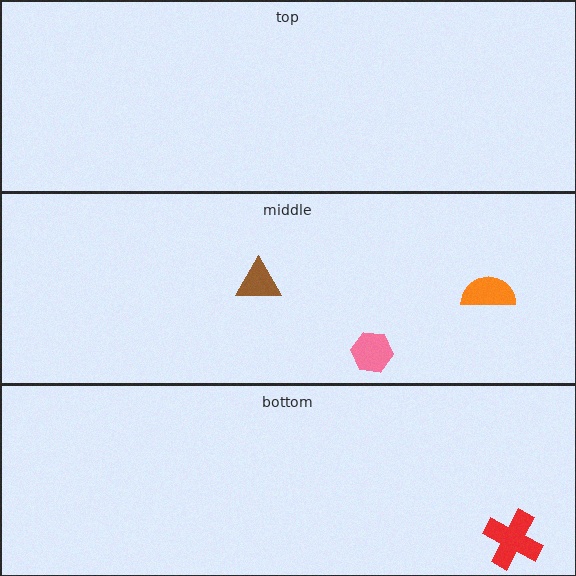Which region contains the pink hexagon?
The middle region.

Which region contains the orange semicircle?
The middle region.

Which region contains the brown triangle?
The middle region.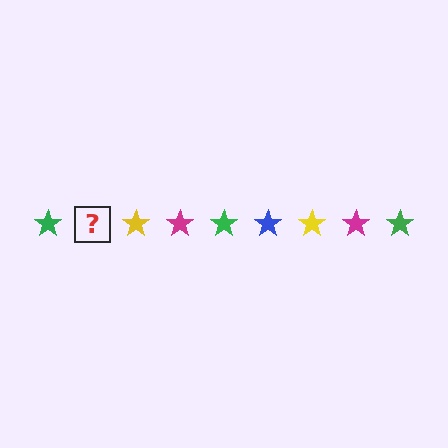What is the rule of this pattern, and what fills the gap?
The rule is that the pattern cycles through green, blue, yellow, magenta stars. The gap should be filled with a blue star.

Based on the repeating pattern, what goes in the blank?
The blank should be a blue star.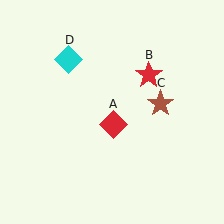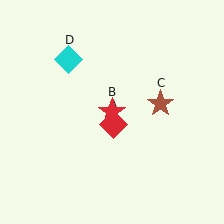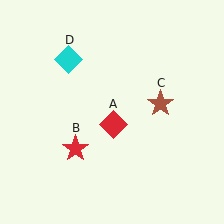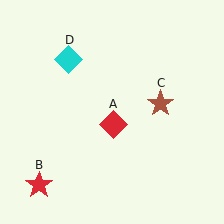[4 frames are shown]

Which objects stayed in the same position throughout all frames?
Red diamond (object A) and brown star (object C) and cyan diamond (object D) remained stationary.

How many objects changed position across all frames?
1 object changed position: red star (object B).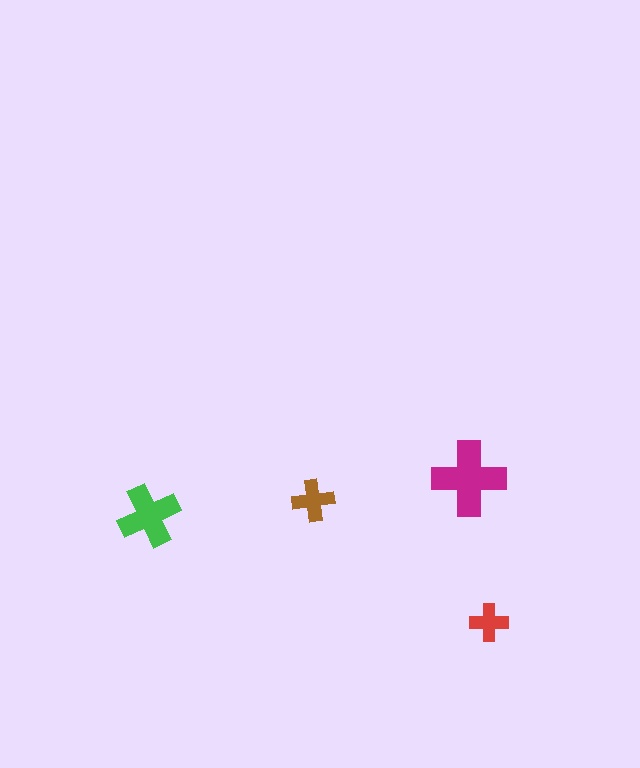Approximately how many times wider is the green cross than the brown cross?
About 1.5 times wider.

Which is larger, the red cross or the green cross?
The green one.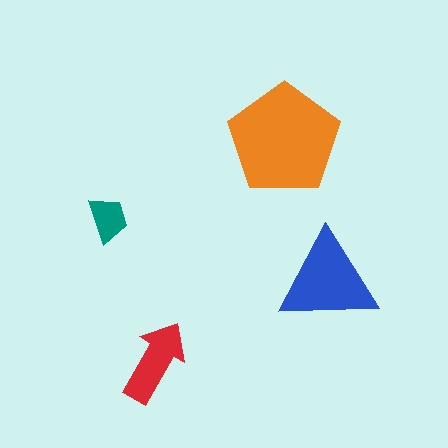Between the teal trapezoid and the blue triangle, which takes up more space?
The blue triangle.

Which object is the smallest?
The teal trapezoid.